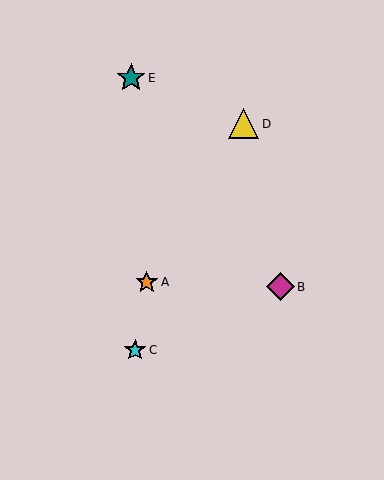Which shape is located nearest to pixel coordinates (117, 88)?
The teal star (labeled E) at (131, 78) is nearest to that location.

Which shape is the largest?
The yellow triangle (labeled D) is the largest.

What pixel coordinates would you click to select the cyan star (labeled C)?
Click at (135, 350) to select the cyan star C.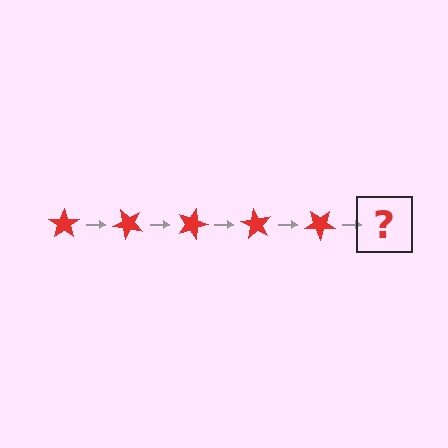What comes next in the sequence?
The next element should be a red star rotated 225 degrees.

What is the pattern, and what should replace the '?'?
The pattern is that the star rotates 45 degrees each step. The '?' should be a red star rotated 225 degrees.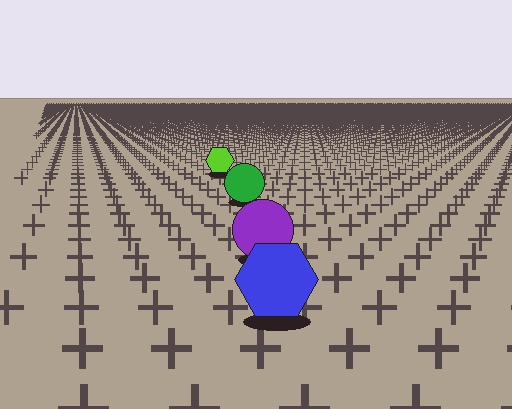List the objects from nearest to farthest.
From nearest to farthest: the blue hexagon, the purple circle, the green circle, the lime hexagon.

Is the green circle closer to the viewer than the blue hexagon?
No. The blue hexagon is closer — you can tell from the texture gradient: the ground texture is coarser near it.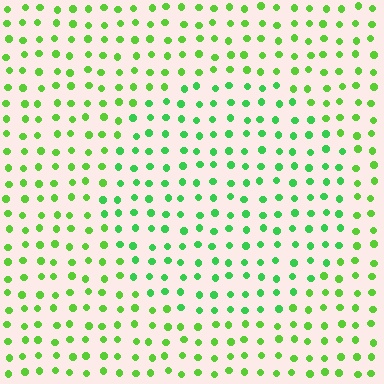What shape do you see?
I see a circle.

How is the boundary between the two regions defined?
The boundary is defined purely by a slight shift in hue (about 25 degrees). Spacing, size, and orientation are identical on both sides.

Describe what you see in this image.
The image is filled with small lime elements in a uniform arrangement. A circle-shaped region is visible where the elements are tinted to a slightly different hue, forming a subtle color boundary.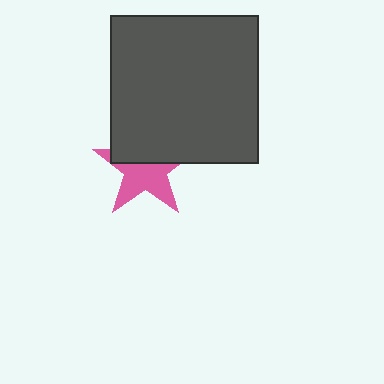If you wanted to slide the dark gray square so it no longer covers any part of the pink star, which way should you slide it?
Slide it up — that is the most direct way to separate the two shapes.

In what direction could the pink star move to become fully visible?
The pink star could move down. That would shift it out from behind the dark gray square entirely.